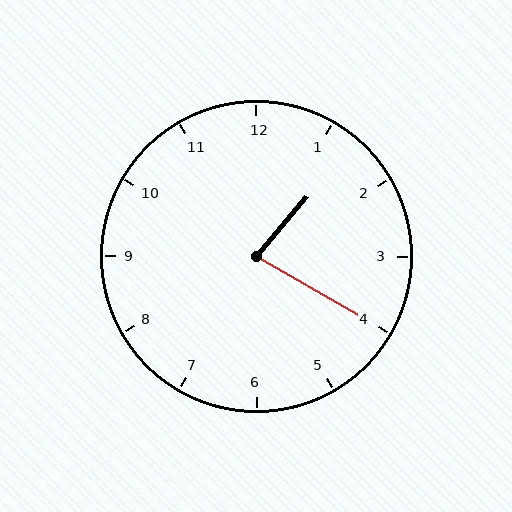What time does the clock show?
1:20.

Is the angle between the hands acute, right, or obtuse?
It is acute.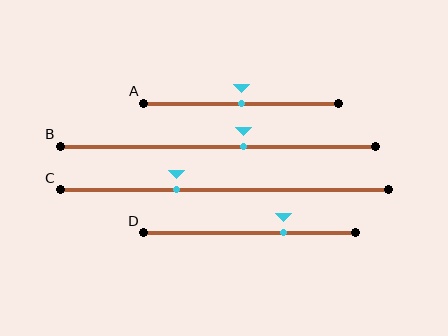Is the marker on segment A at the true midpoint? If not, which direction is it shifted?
Yes, the marker on segment A is at the true midpoint.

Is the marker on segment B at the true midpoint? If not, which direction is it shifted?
No, the marker on segment B is shifted to the right by about 8% of the segment length.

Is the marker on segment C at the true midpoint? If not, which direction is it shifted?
No, the marker on segment C is shifted to the left by about 14% of the segment length.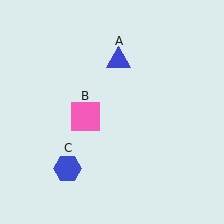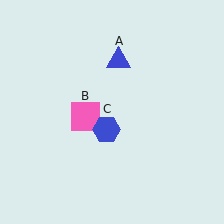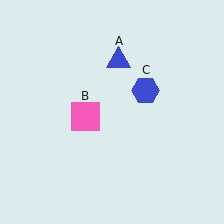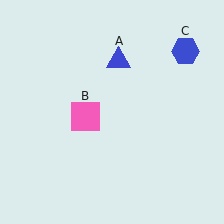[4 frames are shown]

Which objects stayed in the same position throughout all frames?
Blue triangle (object A) and pink square (object B) remained stationary.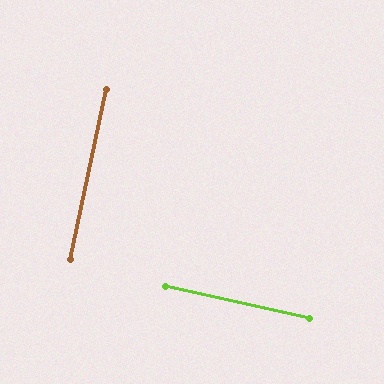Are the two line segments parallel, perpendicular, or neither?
Perpendicular — they meet at approximately 89°.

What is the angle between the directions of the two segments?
Approximately 89 degrees.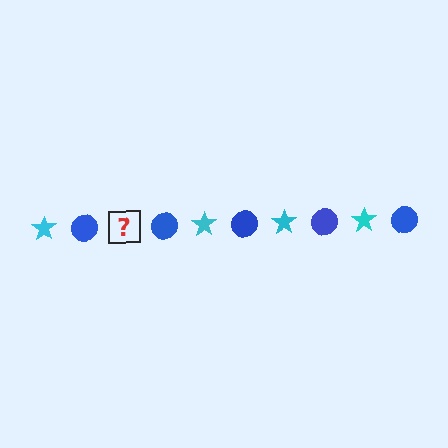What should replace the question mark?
The question mark should be replaced with a cyan star.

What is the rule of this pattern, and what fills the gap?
The rule is that the pattern alternates between cyan star and blue circle. The gap should be filled with a cyan star.